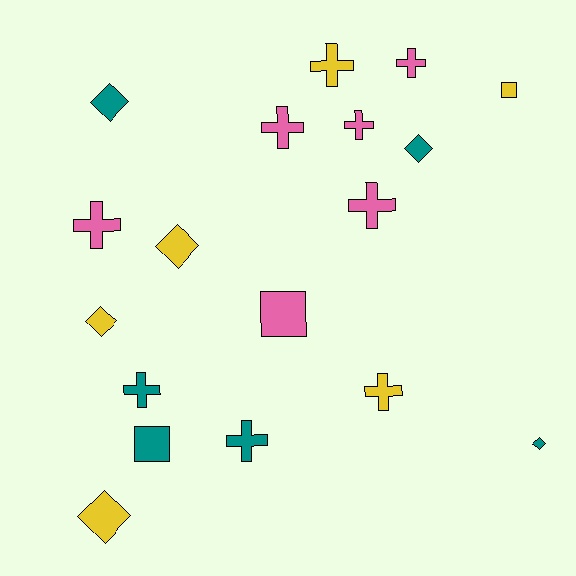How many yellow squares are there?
There is 1 yellow square.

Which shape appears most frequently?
Cross, with 9 objects.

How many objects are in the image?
There are 18 objects.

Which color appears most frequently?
Pink, with 6 objects.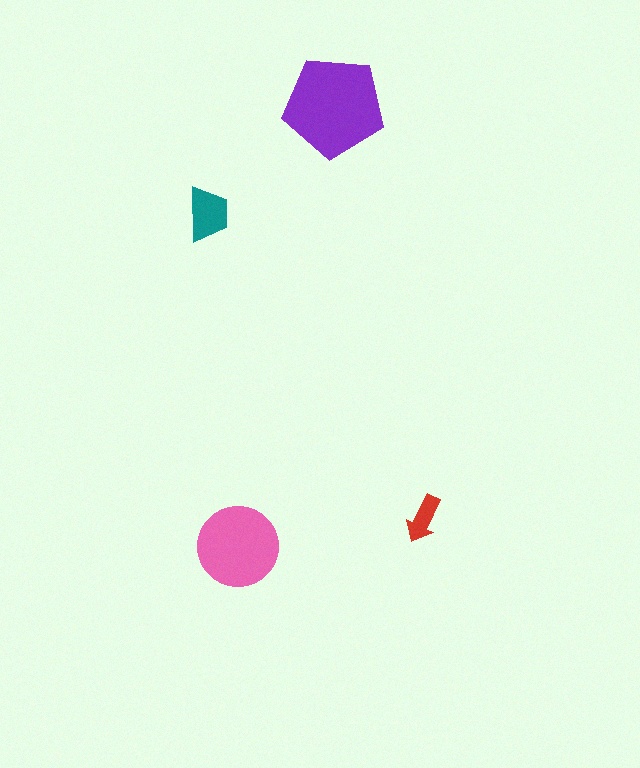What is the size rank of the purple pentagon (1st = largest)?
1st.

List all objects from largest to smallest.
The purple pentagon, the pink circle, the teal trapezoid, the red arrow.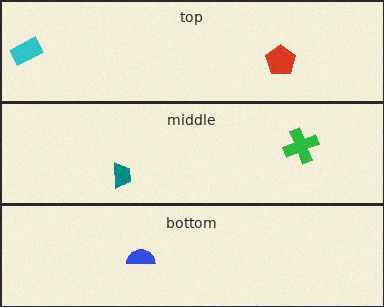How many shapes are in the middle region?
2.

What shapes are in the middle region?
The teal trapezoid, the green cross.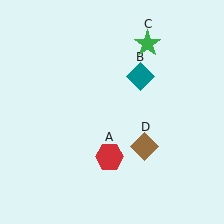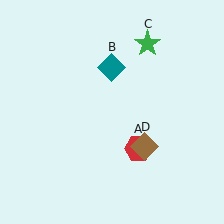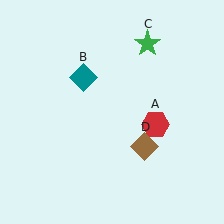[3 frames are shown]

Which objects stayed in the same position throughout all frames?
Green star (object C) and brown diamond (object D) remained stationary.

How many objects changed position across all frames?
2 objects changed position: red hexagon (object A), teal diamond (object B).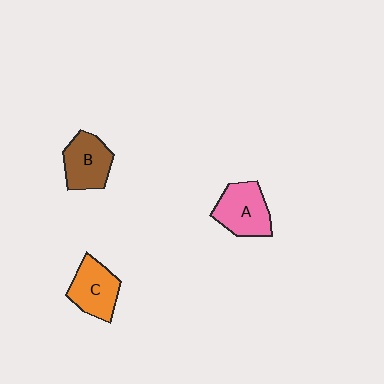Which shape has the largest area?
Shape A (pink).